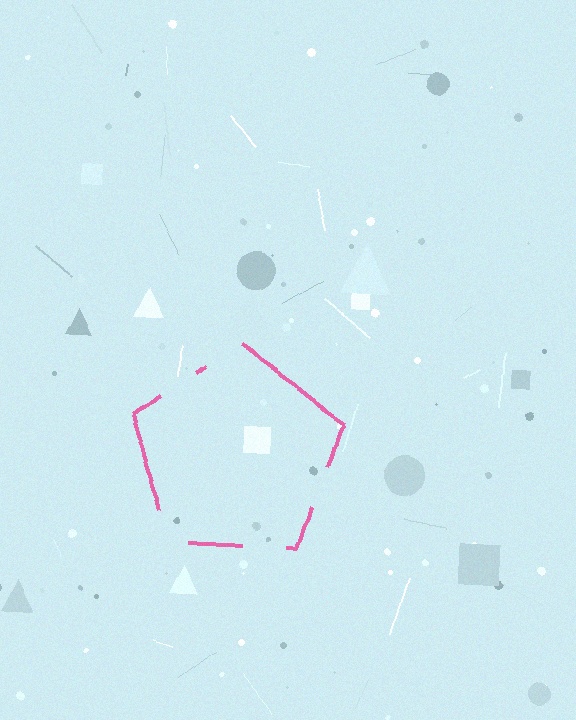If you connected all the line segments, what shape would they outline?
They would outline a pentagon.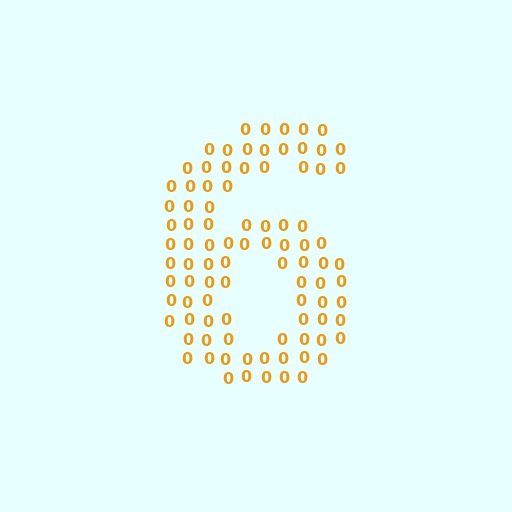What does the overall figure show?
The overall figure shows the digit 6.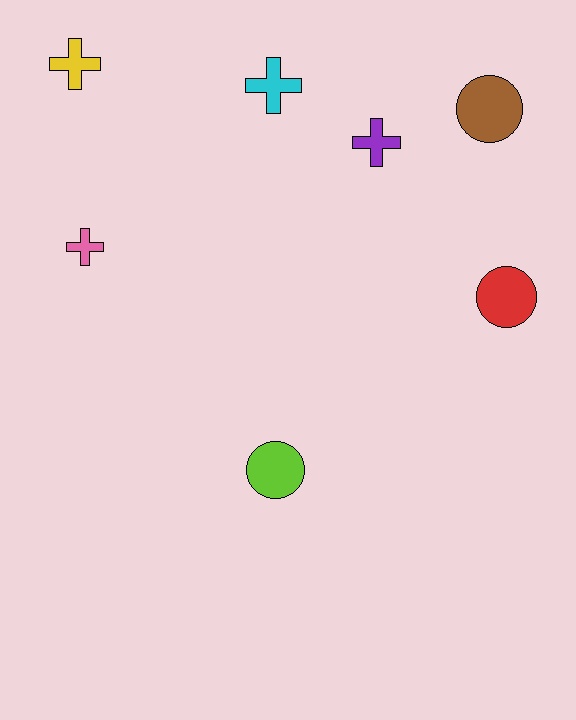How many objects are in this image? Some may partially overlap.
There are 7 objects.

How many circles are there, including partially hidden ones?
There are 3 circles.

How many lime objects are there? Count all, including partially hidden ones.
There is 1 lime object.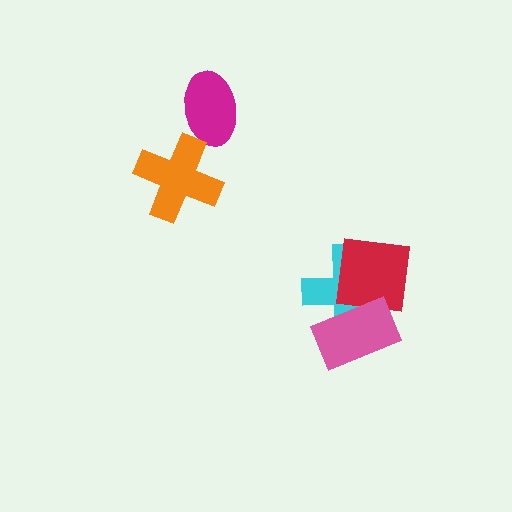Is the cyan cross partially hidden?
Yes, it is partially covered by another shape.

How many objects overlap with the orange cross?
0 objects overlap with the orange cross.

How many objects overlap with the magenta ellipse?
0 objects overlap with the magenta ellipse.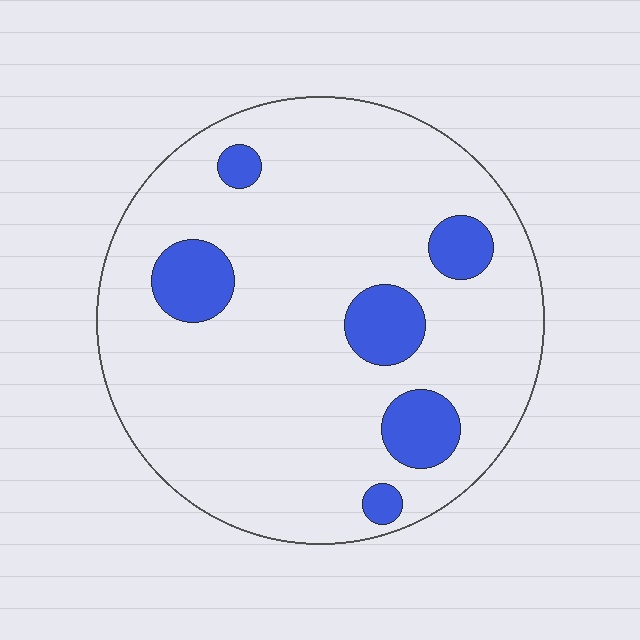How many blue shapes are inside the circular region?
6.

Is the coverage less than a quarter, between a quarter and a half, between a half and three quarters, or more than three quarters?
Less than a quarter.